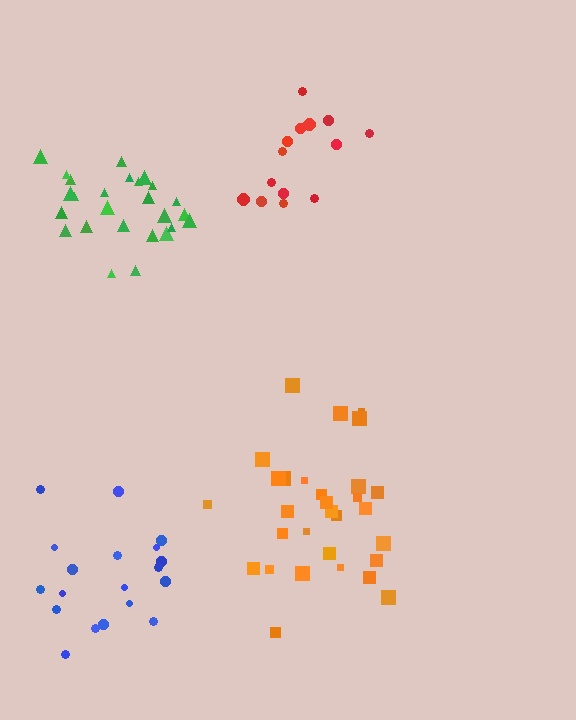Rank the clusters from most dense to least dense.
green, red, blue, orange.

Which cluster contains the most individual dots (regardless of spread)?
Orange (30).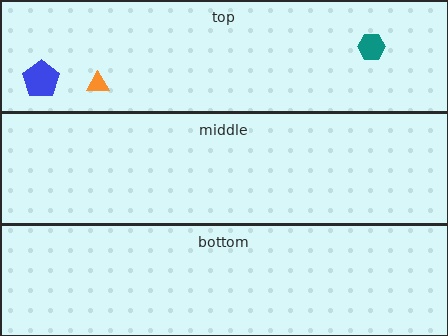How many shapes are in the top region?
3.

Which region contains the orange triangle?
The top region.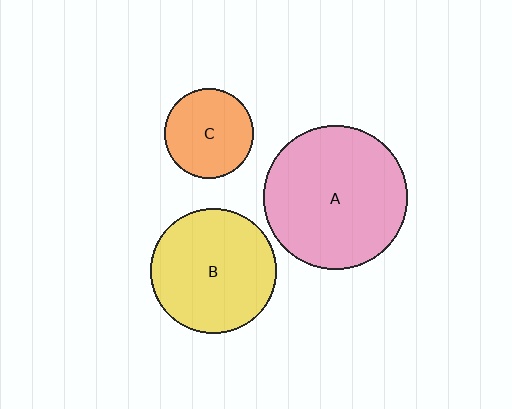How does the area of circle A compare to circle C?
Approximately 2.6 times.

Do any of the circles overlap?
No, none of the circles overlap.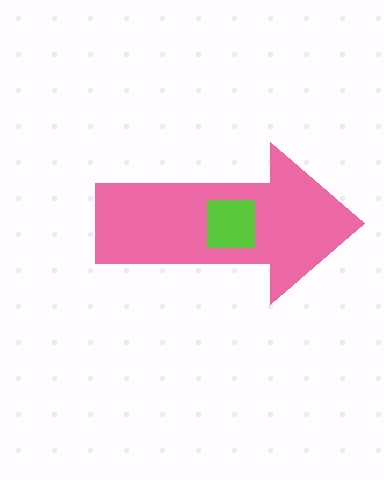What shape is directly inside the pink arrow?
The lime square.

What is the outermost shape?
The pink arrow.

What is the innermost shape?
The lime square.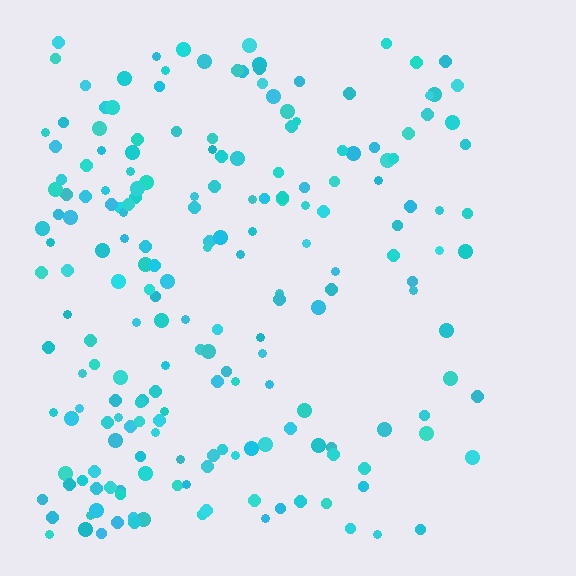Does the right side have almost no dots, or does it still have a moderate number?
Still a moderate number, just noticeably fewer than the left.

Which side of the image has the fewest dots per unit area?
The right.